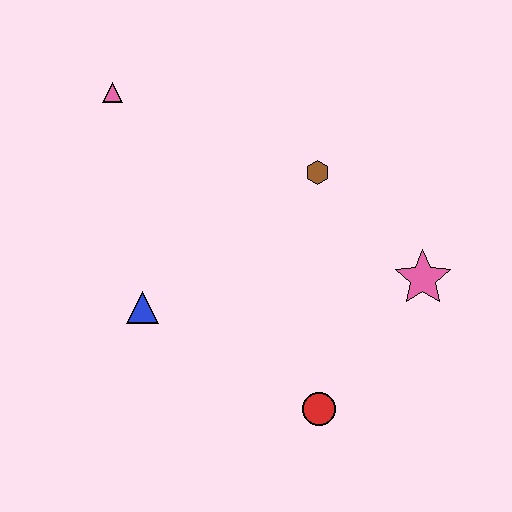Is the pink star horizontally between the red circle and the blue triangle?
No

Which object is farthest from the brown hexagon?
The red circle is farthest from the brown hexagon.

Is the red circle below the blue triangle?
Yes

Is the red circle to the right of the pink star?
No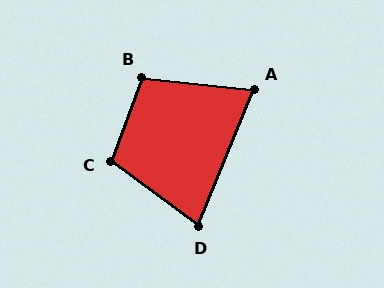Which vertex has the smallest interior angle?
A, at approximately 74 degrees.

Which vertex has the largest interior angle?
C, at approximately 106 degrees.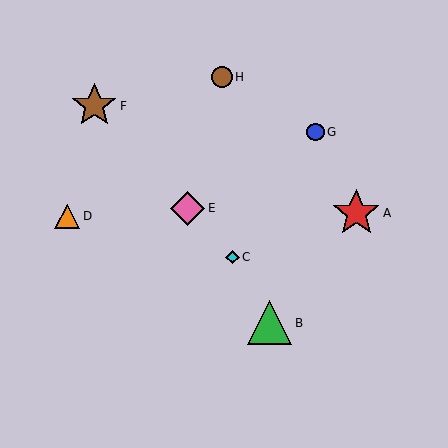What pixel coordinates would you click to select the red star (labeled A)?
Click at (356, 213) to select the red star A.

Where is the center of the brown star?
The center of the brown star is at (94, 106).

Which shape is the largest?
The red star (labeled A) is the largest.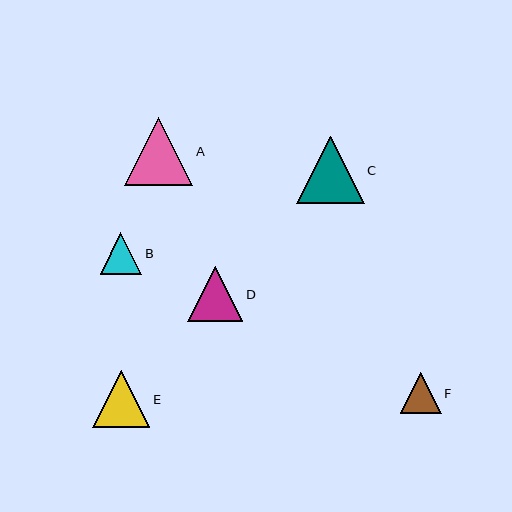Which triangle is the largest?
Triangle A is the largest with a size of approximately 68 pixels.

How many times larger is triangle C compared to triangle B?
Triangle C is approximately 1.6 times the size of triangle B.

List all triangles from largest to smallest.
From largest to smallest: A, C, E, D, B, F.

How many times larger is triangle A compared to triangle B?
Triangle A is approximately 1.6 times the size of triangle B.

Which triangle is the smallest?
Triangle F is the smallest with a size of approximately 41 pixels.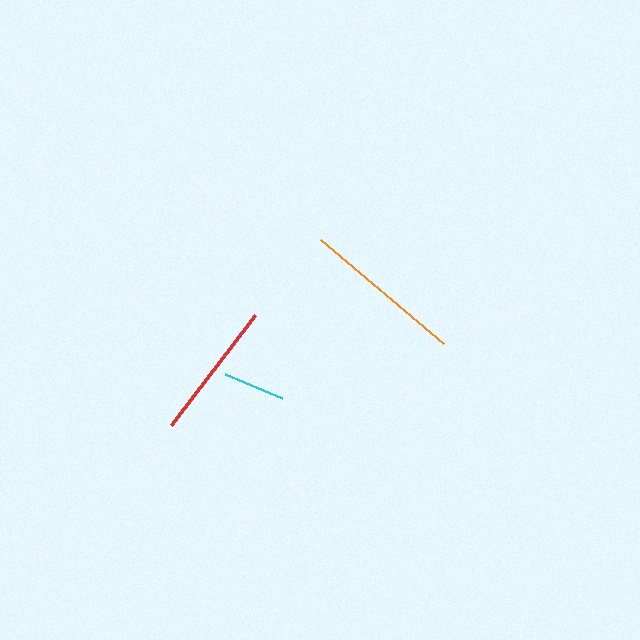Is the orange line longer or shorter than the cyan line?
The orange line is longer than the cyan line.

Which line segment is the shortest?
The cyan line is the shortest at approximately 62 pixels.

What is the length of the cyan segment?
The cyan segment is approximately 62 pixels long.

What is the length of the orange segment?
The orange segment is approximately 161 pixels long.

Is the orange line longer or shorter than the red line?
The orange line is longer than the red line.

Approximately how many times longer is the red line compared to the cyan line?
The red line is approximately 2.2 times the length of the cyan line.